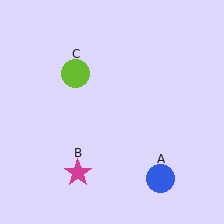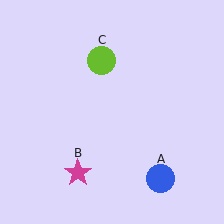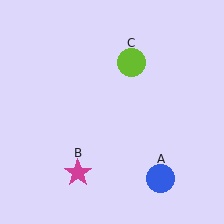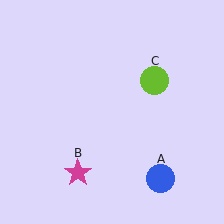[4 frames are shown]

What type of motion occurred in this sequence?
The lime circle (object C) rotated clockwise around the center of the scene.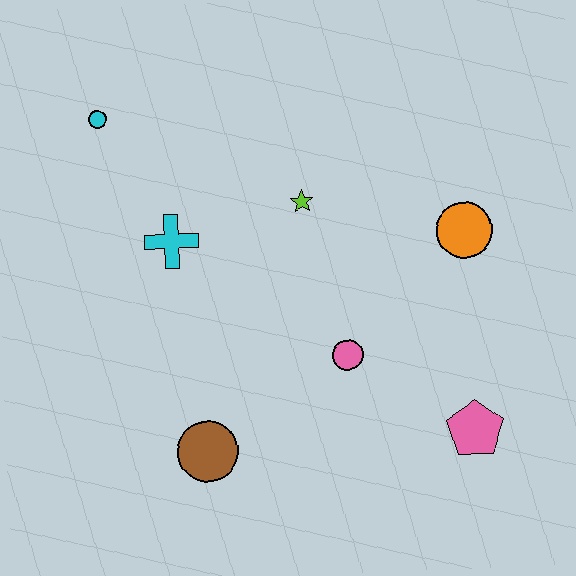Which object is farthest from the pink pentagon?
The cyan circle is farthest from the pink pentagon.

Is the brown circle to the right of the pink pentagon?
No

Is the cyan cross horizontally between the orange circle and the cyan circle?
Yes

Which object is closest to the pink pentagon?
The pink circle is closest to the pink pentagon.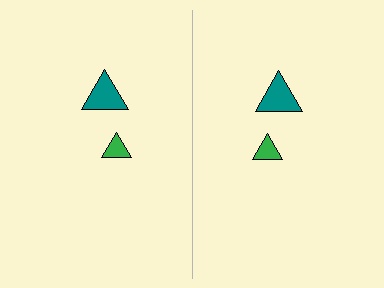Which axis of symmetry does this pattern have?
The pattern has a vertical axis of symmetry running through the center of the image.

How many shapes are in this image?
There are 4 shapes in this image.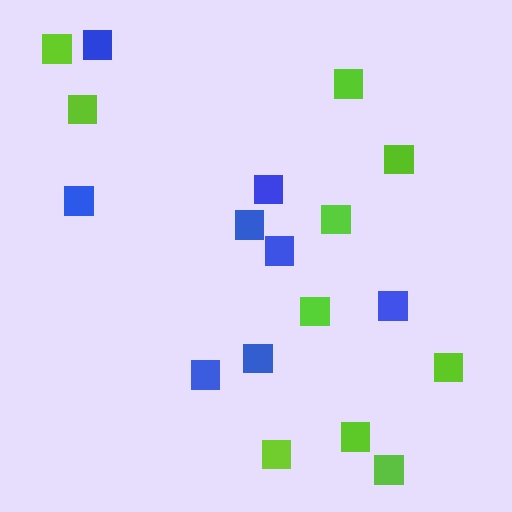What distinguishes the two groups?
There are 2 groups: one group of lime squares (10) and one group of blue squares (8).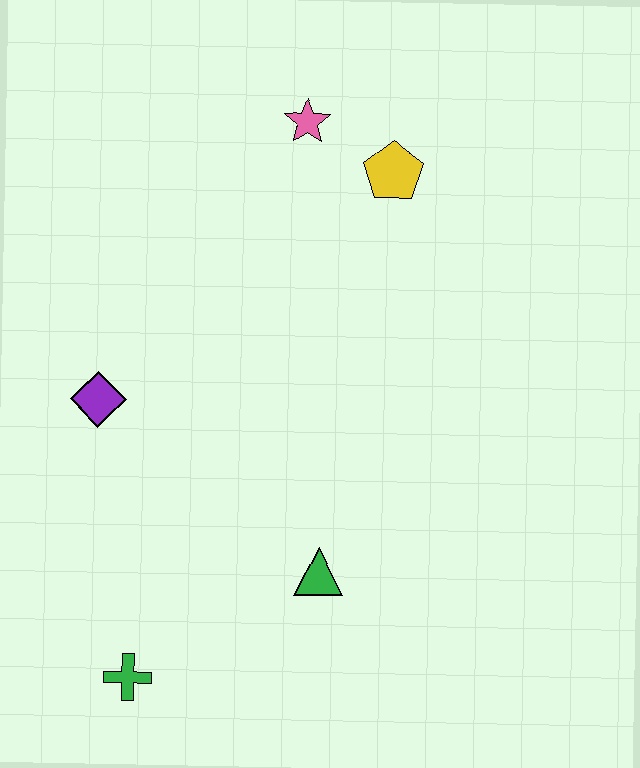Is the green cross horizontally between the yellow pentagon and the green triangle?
No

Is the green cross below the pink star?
Yes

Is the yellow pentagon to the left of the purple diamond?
No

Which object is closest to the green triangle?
The green cross is closest to the green triangle.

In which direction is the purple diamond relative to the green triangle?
The purple diamond is to the left of the green triangle.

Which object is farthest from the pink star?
The green cross is farthest from the pink star.